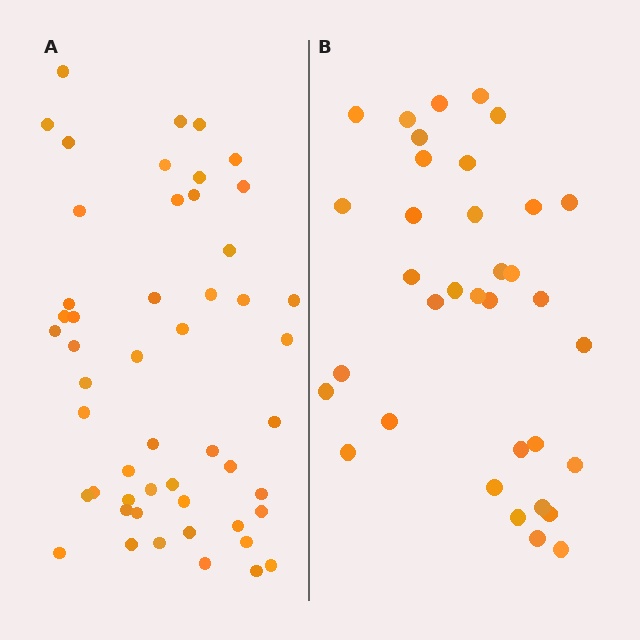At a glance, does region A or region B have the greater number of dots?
Region A (the left region) has more dots.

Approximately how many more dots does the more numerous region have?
Region A has approximately 15 more dots than region B.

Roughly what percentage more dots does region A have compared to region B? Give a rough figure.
About 45% more.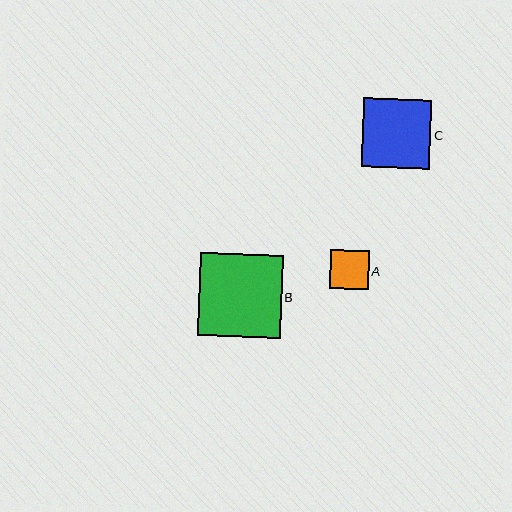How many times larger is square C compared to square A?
Square C is approximately 1.8 times the size of square A.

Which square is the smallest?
Square A is the smallest with a size of approximately 39 pixels.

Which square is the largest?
Square B is the largest with a size of approximately 83 pixels.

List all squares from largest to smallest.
From largest to smallest: B, C, A.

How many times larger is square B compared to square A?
Square B is approximately 2.1 times the size of square A.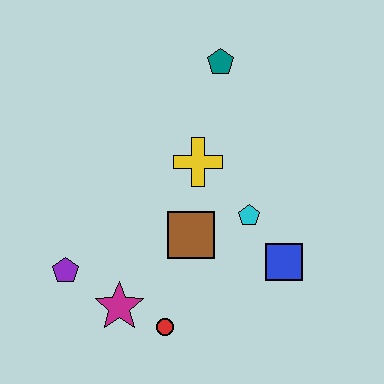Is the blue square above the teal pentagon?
No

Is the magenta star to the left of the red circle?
Yes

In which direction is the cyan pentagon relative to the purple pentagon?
The cyan pentagon is to the right of the purple pentagon.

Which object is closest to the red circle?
The magenta star is closest to the red circle.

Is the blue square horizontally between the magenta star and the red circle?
No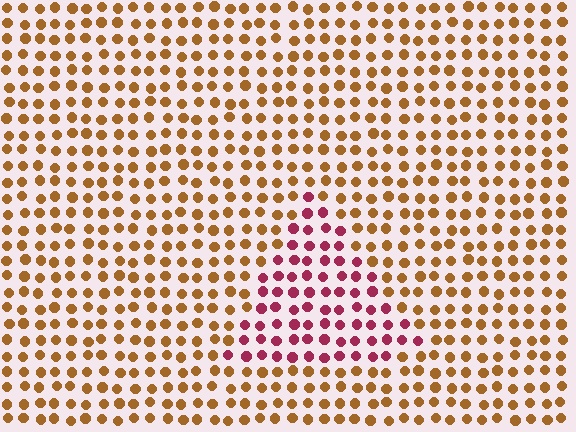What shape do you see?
I see a triangle.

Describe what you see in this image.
The image is filled with small brown elements in a uniform arrangement. A triangle-shaped region is visible where the elements are tinted to a slightly different hue, forming a subtle color boundary.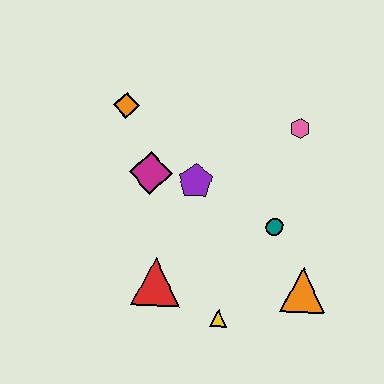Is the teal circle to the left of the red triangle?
No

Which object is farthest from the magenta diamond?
The orange triangle is farthest from the magenta diamond.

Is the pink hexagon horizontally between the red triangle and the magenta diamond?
No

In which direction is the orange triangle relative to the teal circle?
The orange triangle is below the teal circle.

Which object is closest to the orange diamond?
The magenta diamond is closest to the orange diamond.